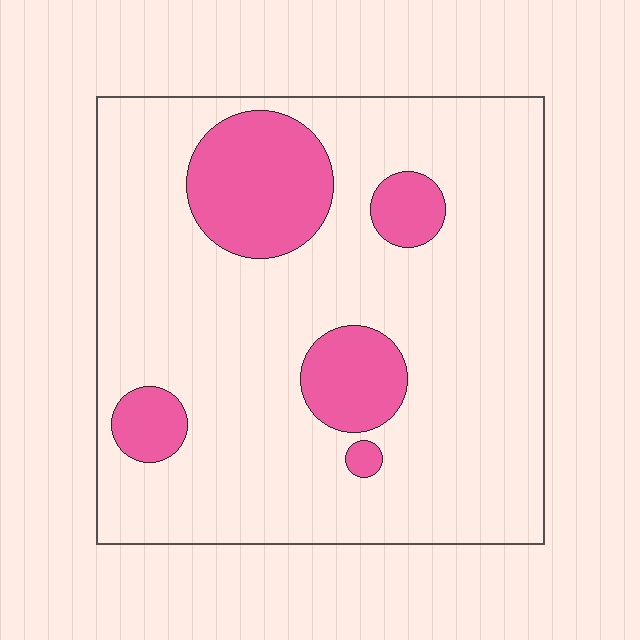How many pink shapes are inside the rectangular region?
5.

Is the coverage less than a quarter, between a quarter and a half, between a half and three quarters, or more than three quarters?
Less than a quarter.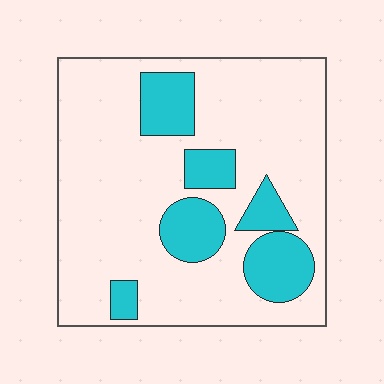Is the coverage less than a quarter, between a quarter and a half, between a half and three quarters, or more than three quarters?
Less than a quarter.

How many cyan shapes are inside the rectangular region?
6.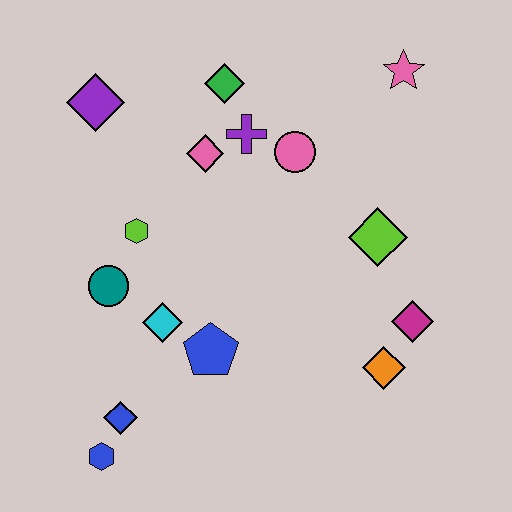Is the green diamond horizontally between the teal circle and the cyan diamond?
No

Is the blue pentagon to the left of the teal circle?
No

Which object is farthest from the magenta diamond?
The purple diamond is farthest from the magenta diamond.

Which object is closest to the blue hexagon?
The blue diamond is closest to the blue hexagon.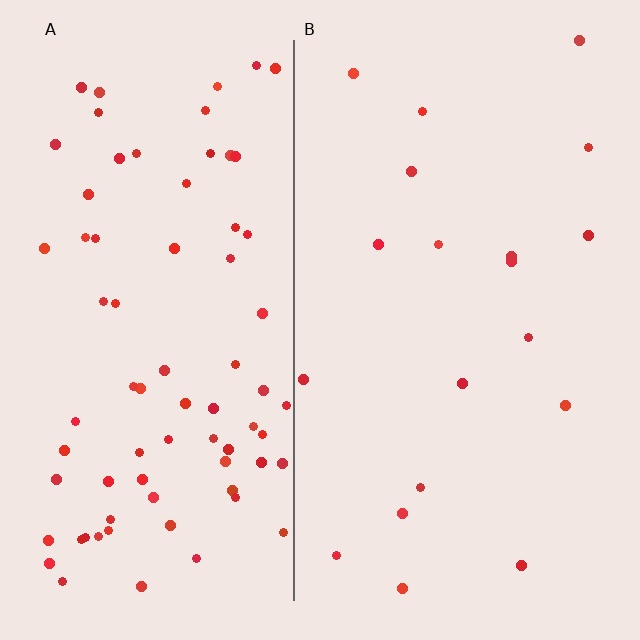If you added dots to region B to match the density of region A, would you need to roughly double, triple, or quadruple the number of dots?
Approximately quadruple.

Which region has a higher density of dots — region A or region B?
A (the left).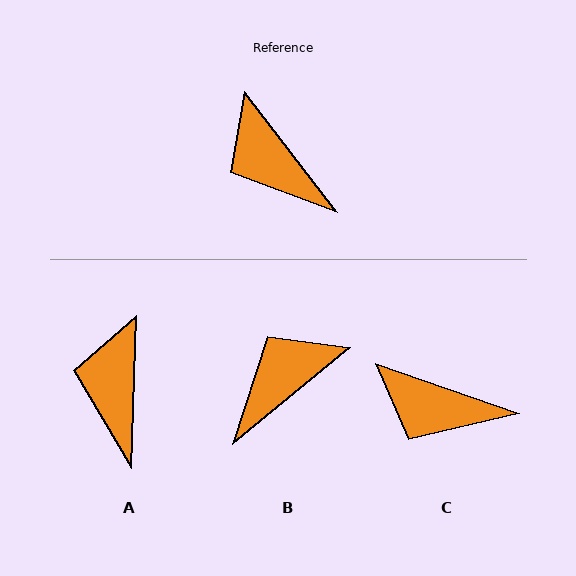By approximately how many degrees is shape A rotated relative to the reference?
Approximately 39 degrees clockwise.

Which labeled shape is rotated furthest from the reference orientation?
B, about 88 degrees away.